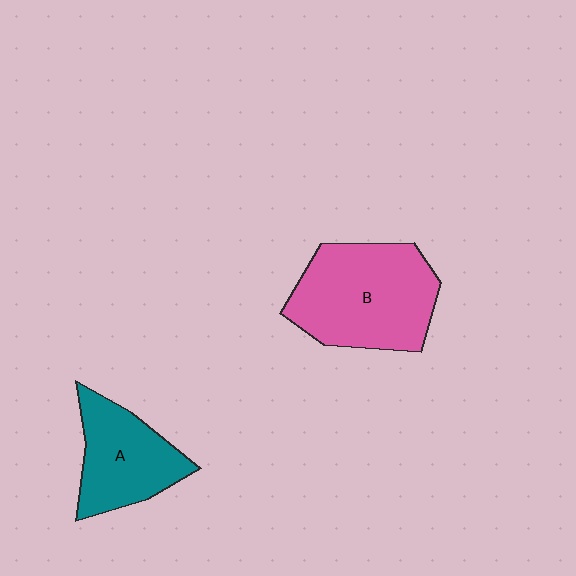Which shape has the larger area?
Shape B (pink).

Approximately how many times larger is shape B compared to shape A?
Approximately 1.5 times.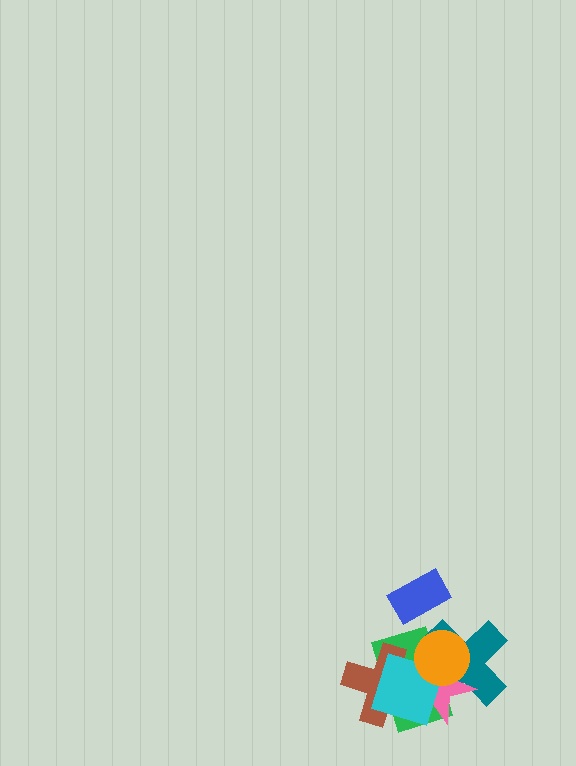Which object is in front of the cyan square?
The orange circle is in front of the cyan square.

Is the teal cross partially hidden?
Yes, it is partially covered by another shape.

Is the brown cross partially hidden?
Yes, it is partially covered by another shape.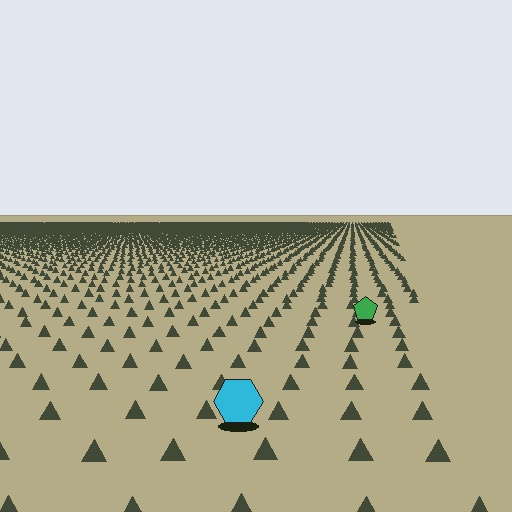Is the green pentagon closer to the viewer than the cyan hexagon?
No. The cyan hexagon is closer — you can tell from the texture gradient: the ground texture is coarser near it.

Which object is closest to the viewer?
The cyan hexagon is closest. The texture marks near it are larger and more spread out.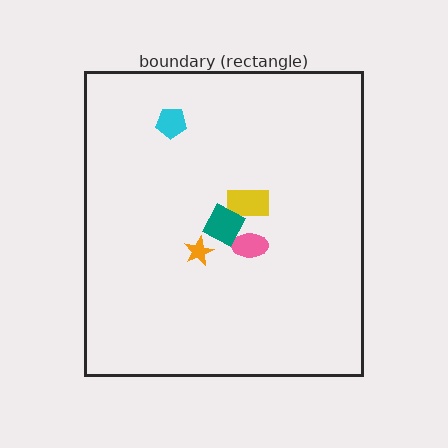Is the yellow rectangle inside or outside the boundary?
Inside.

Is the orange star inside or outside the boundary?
Inside.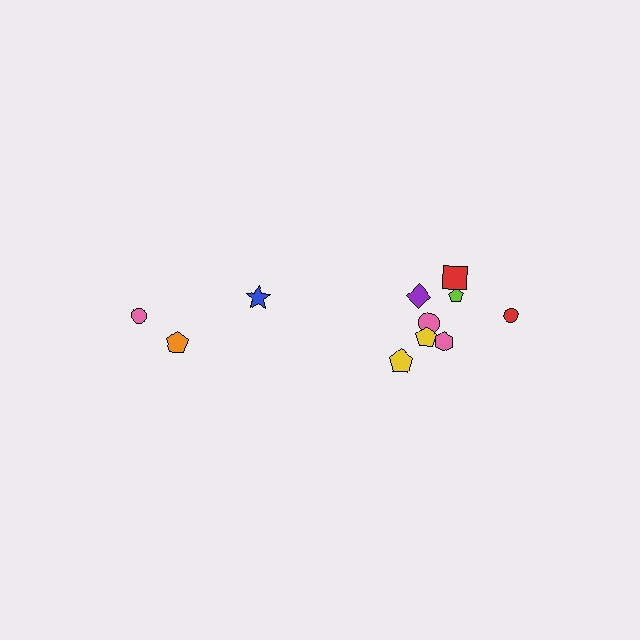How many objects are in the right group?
There are 8 objects.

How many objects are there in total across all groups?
There are 11 objects.